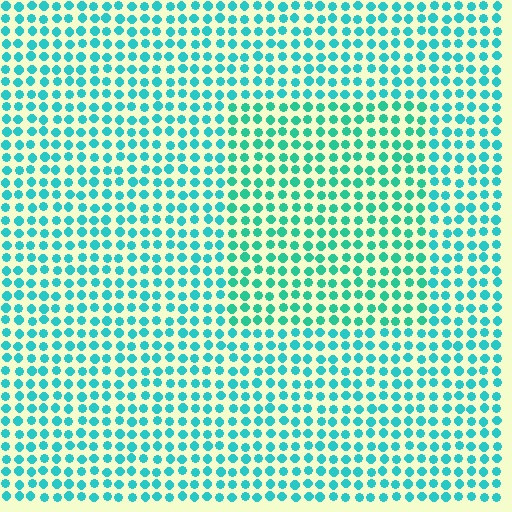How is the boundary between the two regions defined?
The boundary is defined purely by a slight shift in hue (about 18 degrees). Spacing, size, and orientation are identical on both sides.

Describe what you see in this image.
The image is filled with small cyan elements in a uniform arrangement. A rectangle-shaped region is visible where the elements are tinted to a slightly different hue, forming a subtle color boundary.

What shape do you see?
I see a rectangle.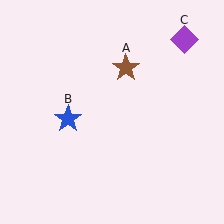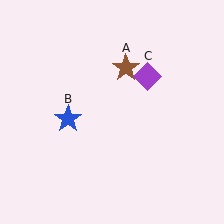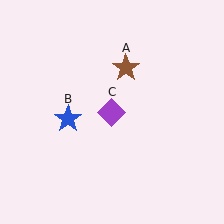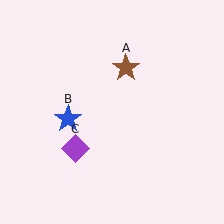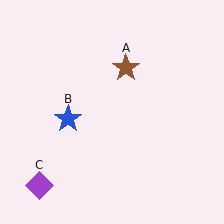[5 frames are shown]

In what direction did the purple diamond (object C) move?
The purple diamond (object C) moved down and to the left.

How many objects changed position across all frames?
1 object changed position: purple diamond (object C).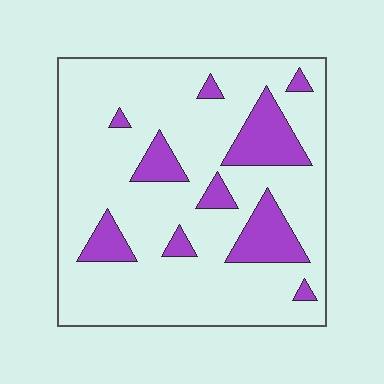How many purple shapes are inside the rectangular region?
10.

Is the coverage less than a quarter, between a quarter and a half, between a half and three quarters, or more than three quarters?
Less than a quarter.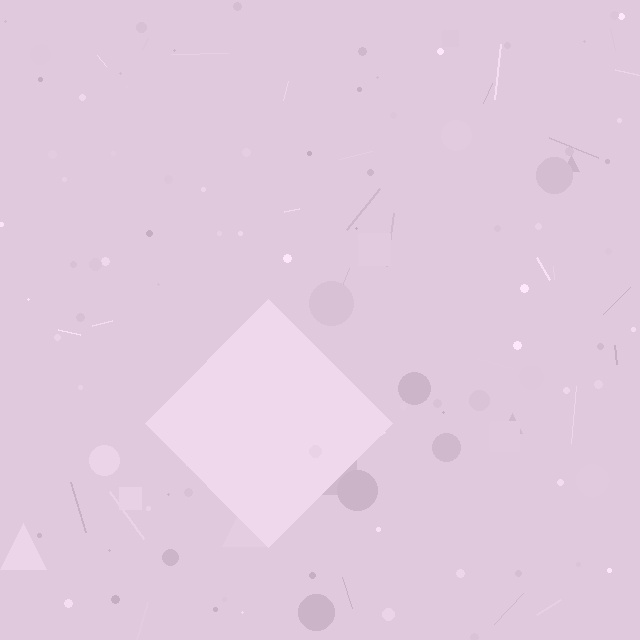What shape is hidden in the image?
A diamond is hidden in the image.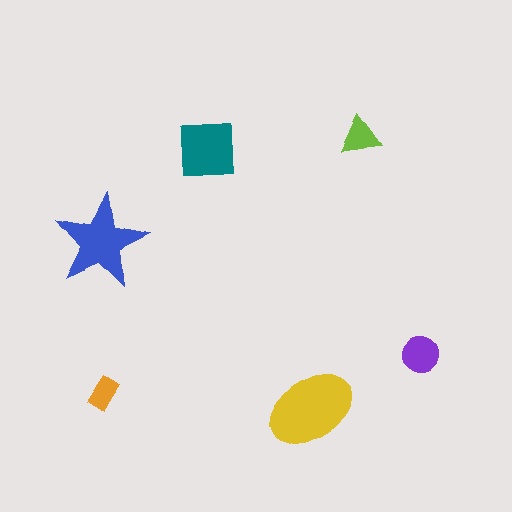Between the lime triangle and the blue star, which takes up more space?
The blue star.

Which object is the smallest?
The orange rectangle.